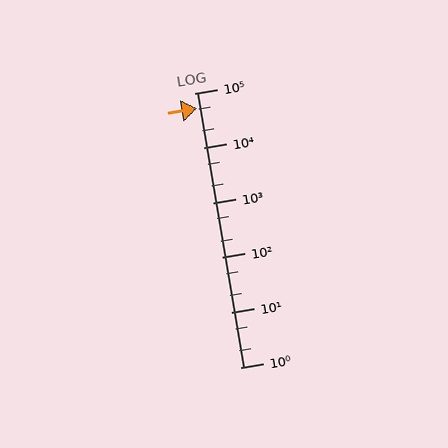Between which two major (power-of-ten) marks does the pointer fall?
The pointer is between 10000 and 100000.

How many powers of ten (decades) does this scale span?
The scale spans 5 decades, from 1 to 100000.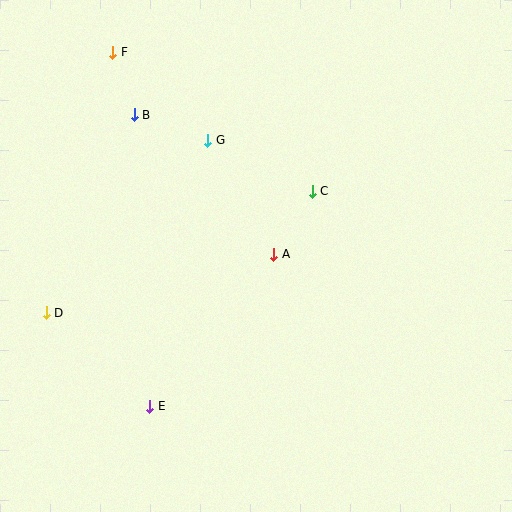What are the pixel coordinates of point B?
Point B is at (134, 115).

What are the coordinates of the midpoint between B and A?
The midpoint between B and A is at (204, 185).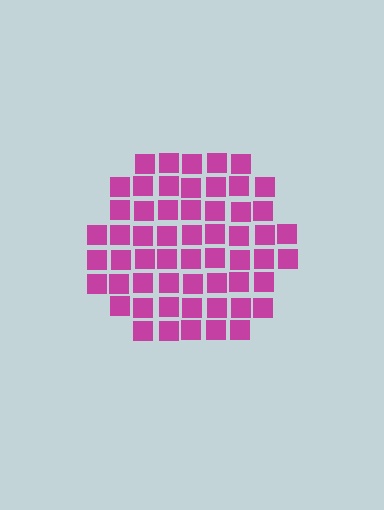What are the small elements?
The small elements are squares.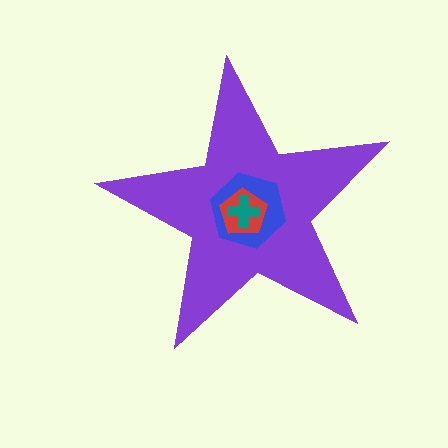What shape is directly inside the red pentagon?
The teal cross.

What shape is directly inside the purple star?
The blue hexagon.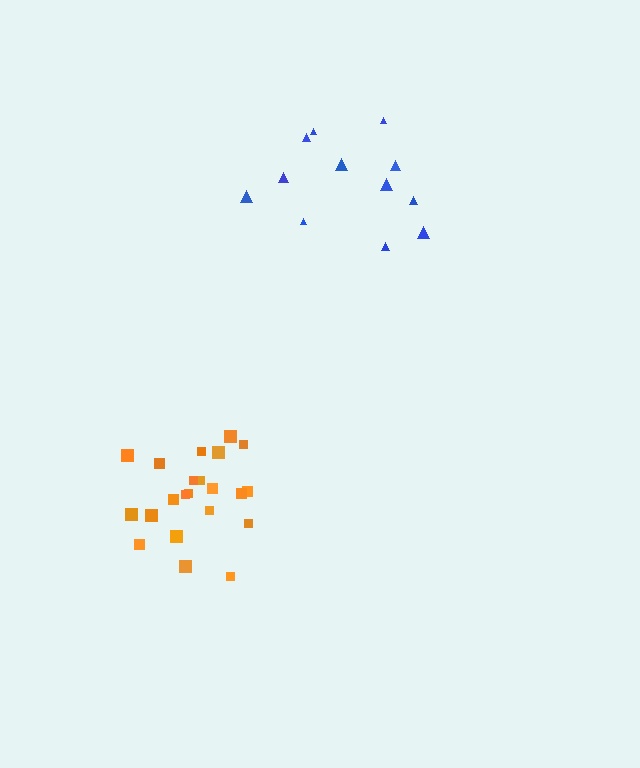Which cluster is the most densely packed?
Orange.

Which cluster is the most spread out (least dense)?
Blue.